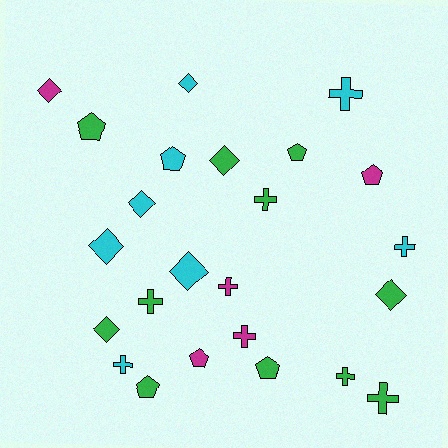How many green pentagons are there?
There are 4 green pentagons.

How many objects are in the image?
There are 24 objects.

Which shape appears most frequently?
Cross, with 9 objects.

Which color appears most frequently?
Green, with 11 objects.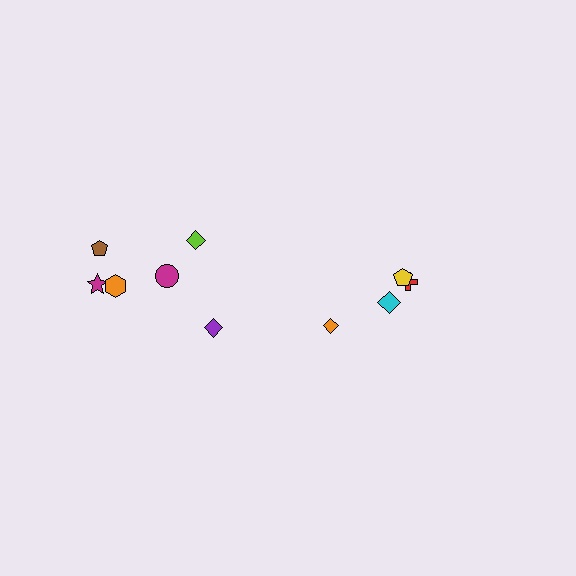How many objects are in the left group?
There are 6 objects.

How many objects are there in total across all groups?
There are 10 objects.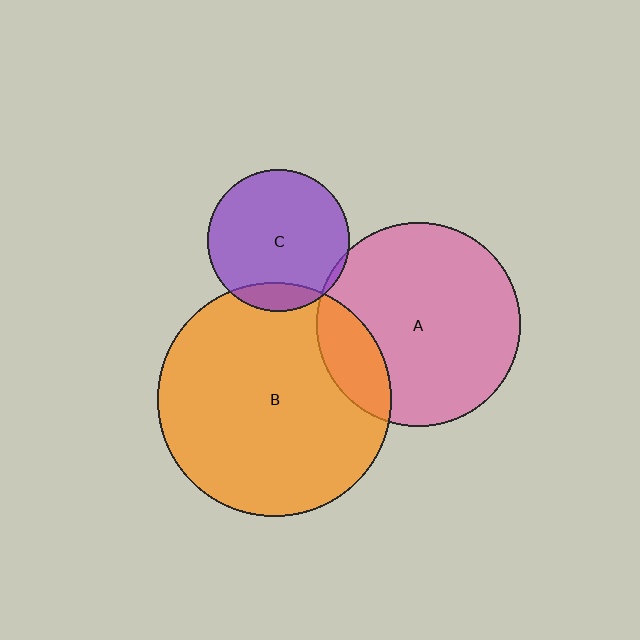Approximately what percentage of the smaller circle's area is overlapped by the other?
Approximately 20%.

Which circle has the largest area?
Circle B (orange).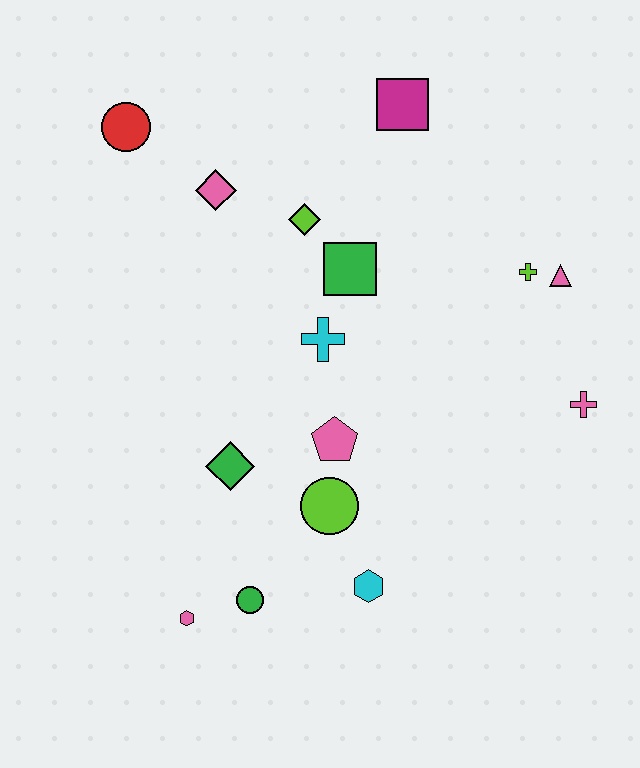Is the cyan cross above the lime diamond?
No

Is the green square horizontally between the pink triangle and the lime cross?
No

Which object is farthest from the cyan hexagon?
The red circle is farthest from the cyan hexagon.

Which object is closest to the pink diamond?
The lime diamond is closest to the pink diamond.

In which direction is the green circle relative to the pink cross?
The green circle is to the left of the pink cross.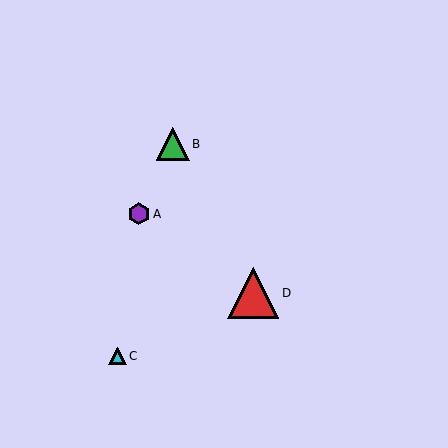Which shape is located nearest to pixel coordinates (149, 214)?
The purple hexagon (labeled A) at (139, 214) is nearest to that location.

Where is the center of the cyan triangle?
The center of the cyan triangle is at (117, 356).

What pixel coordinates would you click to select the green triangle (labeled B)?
Click at (173, 144) to select the green triangle B.